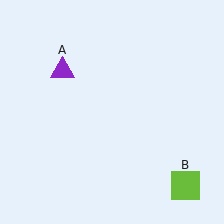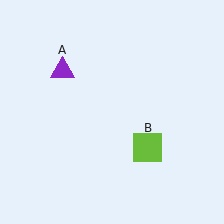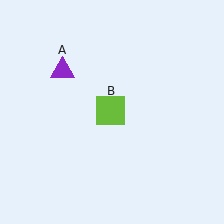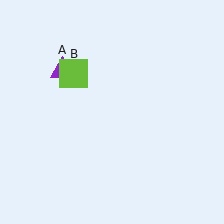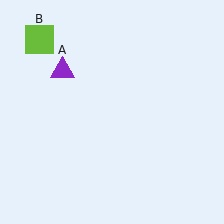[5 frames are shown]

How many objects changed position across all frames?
1 object changed position: lime square (object B).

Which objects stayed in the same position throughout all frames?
Purple triangle (object A) remained stationary.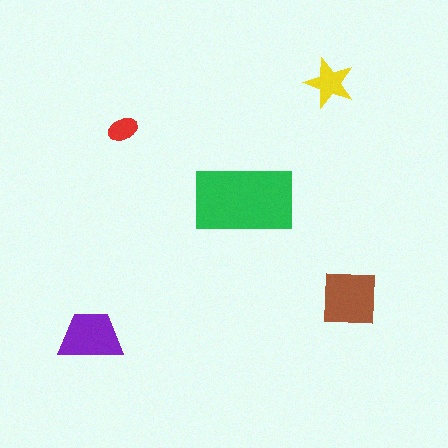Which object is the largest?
The green rectangle.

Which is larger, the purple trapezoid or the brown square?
The brown square.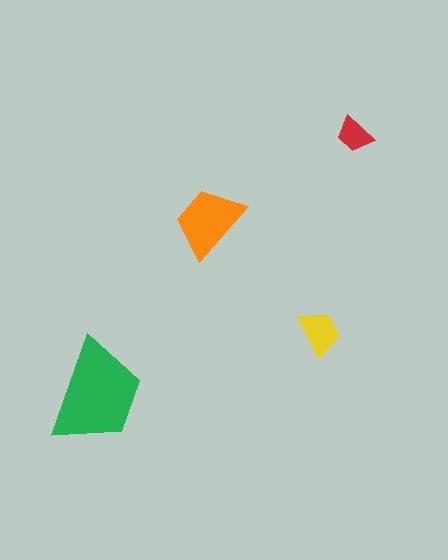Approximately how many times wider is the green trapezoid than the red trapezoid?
About 3 times wider.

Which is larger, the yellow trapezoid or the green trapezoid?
The green one.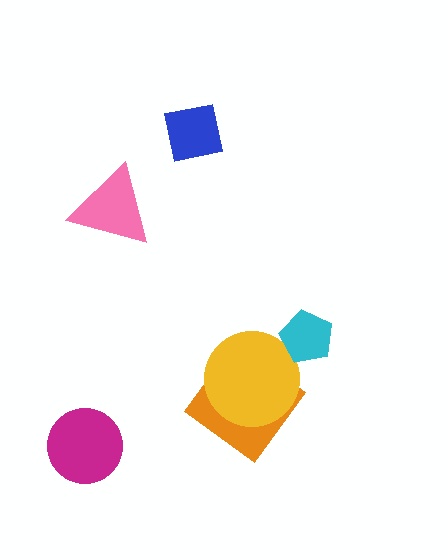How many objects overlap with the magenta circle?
0 objects overlap with the magenta circle.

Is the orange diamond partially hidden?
Yes, it is partially covered by another shape.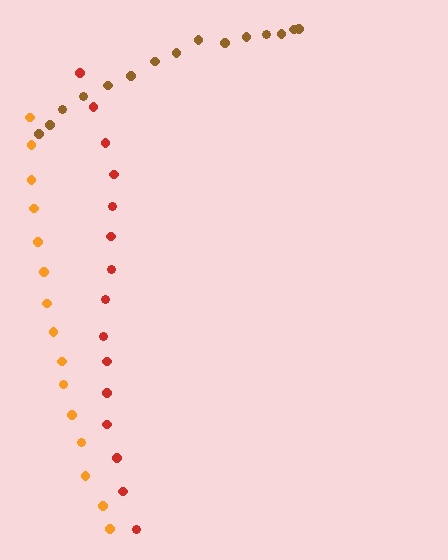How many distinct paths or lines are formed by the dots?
There are 3 distinct paths.